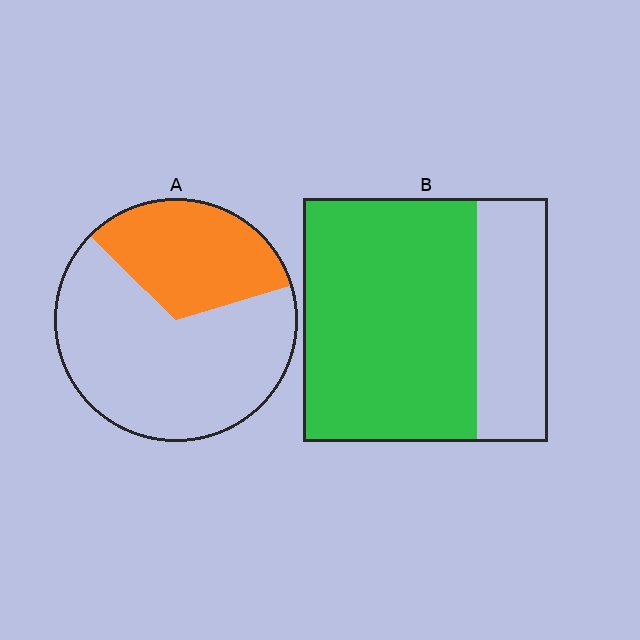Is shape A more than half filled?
No.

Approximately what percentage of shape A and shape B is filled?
A is approximately 35% and B is approximately 70%.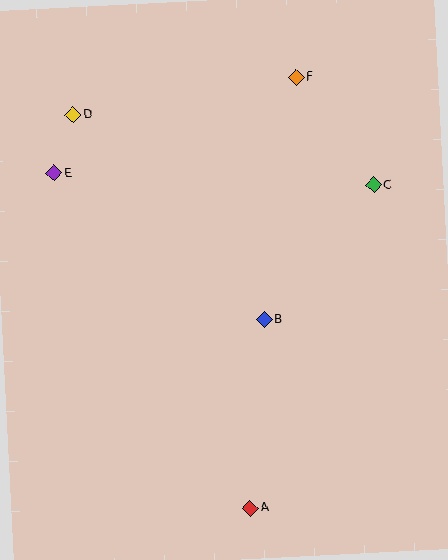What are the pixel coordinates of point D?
Point D is at (73, 115).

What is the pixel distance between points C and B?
The distance between C and B is 173 pixels.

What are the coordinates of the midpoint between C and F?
The midpoint between C and F is at (335, 131).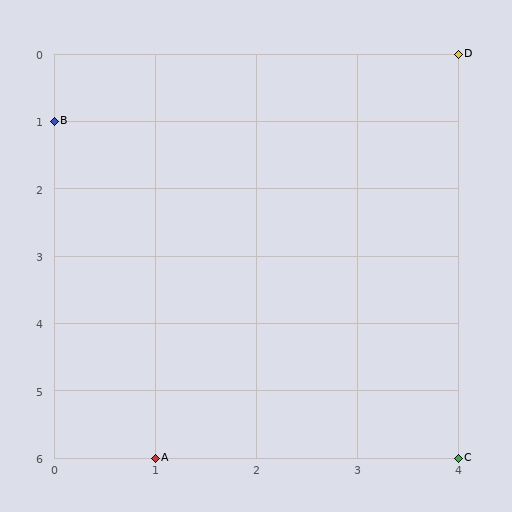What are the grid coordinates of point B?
Point B is at grid coordinates (0, 1).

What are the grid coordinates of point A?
Point A is at grid coordinates (1, 6).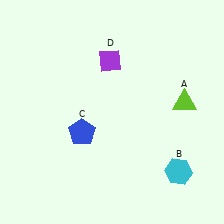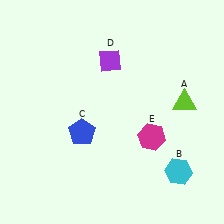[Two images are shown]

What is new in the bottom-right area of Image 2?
A magenta hexagon (E) was added in the bottom-right area of Image 2.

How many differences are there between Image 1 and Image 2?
There is 1 difference between the two images.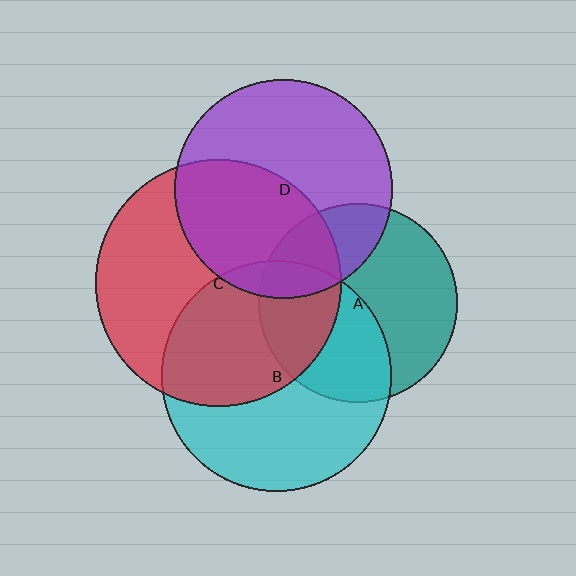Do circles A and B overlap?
Yes.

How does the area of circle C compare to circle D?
Approximately 1.3 times.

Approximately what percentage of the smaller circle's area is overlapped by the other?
Approximately 45%.